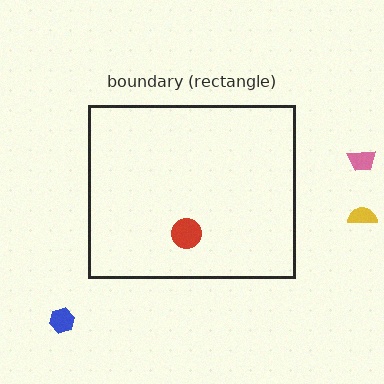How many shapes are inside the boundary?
1 inside, 3 outside.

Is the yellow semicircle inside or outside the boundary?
Outside.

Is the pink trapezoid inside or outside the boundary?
Outside.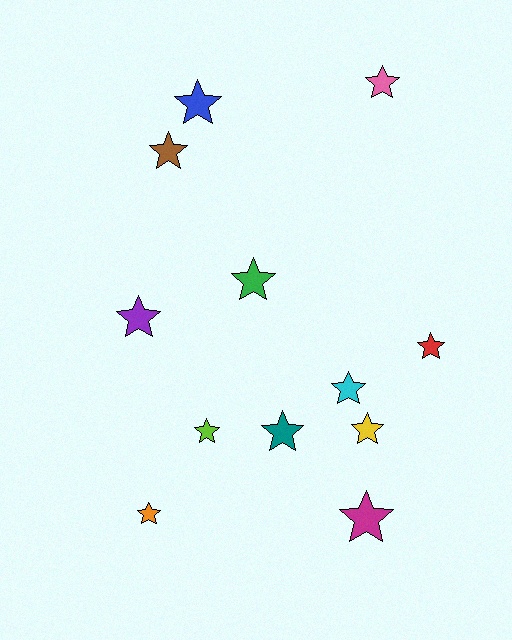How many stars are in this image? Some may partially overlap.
There are 12 stars.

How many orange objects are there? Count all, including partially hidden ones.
There is 1 orange object.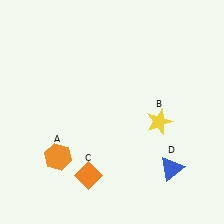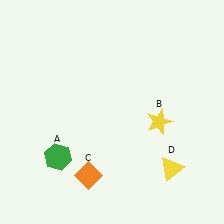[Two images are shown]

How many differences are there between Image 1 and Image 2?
There are 2 differences between the two images.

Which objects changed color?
A changed from orange to green. D changed from blue to yellow.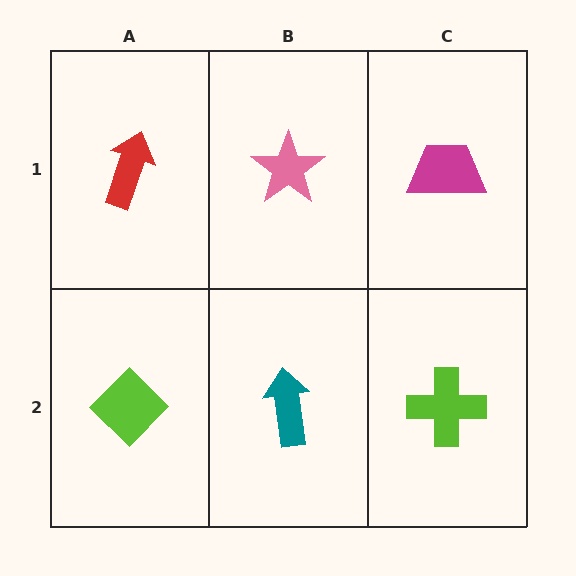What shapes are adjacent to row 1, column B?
A teal arrow (row 2, column B), a red arrow (row 1, column A), a magenta trapezoid (row 1, column C).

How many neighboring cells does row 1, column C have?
2.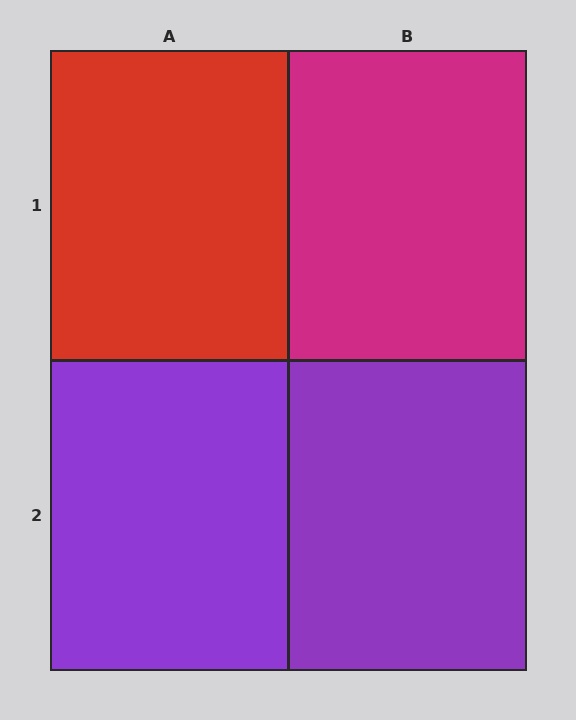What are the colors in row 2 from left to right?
Purple, purple.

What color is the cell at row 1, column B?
Magenta.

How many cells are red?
1 cell is red.